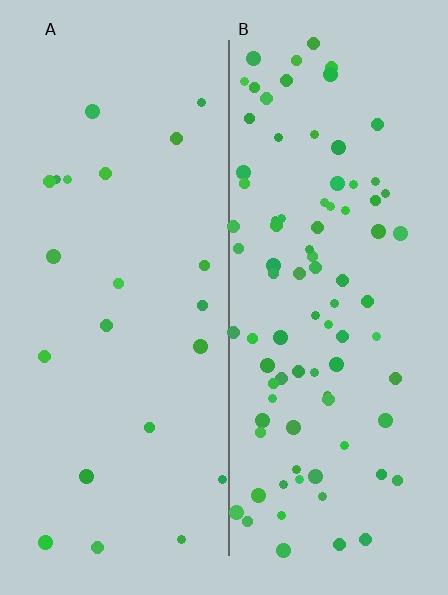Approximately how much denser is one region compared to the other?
Approximately 4.0× — region B over region A.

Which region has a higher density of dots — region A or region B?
B (the right).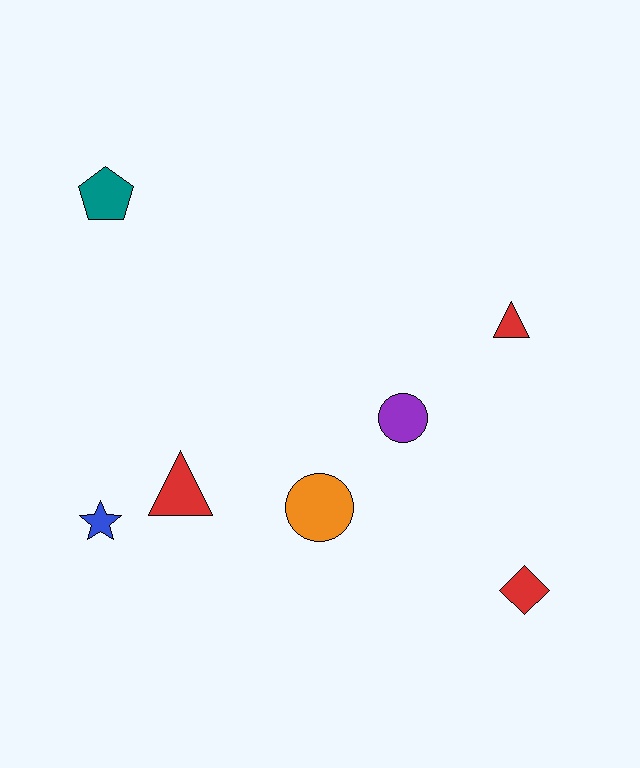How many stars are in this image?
There is 1 star.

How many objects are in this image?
There are 7 objects.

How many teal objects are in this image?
There is 1 teal object.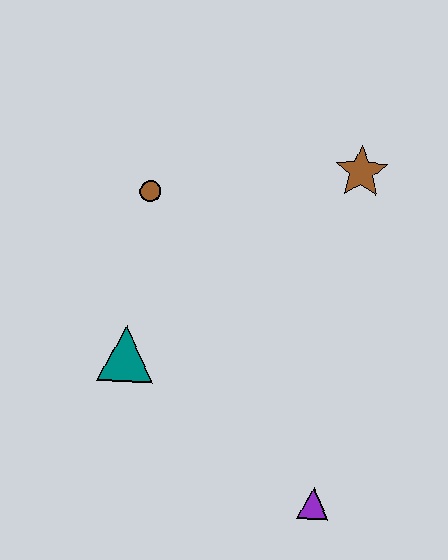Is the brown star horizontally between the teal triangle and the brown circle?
No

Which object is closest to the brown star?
The brown circle is closest to the brown star.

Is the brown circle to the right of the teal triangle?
Yes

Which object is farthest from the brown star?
The purple triangle is farthest from the brown star.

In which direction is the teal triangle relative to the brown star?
The teal triangle is to the left of the brown star.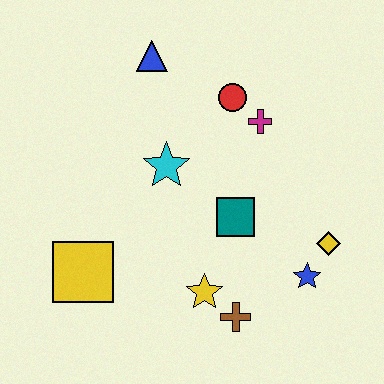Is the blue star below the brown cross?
No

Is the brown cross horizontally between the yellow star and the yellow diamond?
Yes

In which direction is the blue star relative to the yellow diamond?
The blue star is below the yellow diamond.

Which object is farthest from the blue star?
The blue triangle is farthest from the blue star.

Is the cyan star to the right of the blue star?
No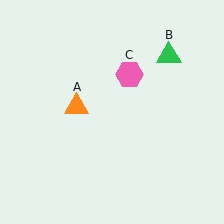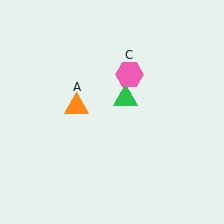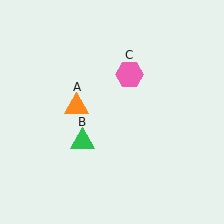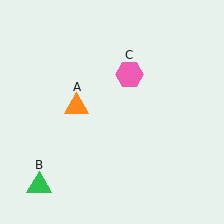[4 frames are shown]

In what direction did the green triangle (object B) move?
The green triangle (object B) moved down and to the left.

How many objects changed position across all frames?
1 object changed position: green triangle (object B).